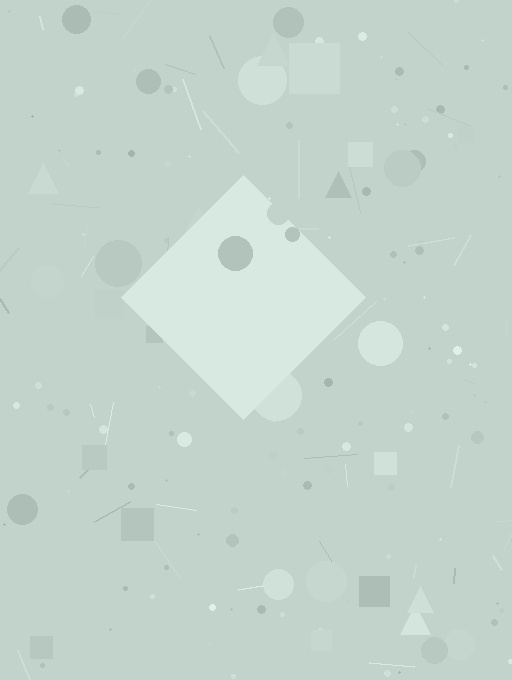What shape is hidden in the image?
A diamond is hidden in the image.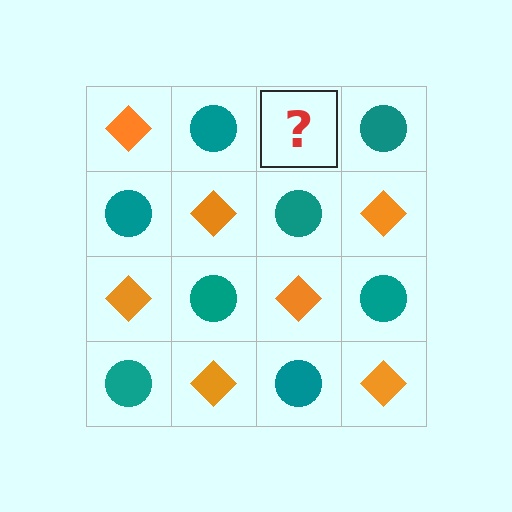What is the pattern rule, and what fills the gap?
The rule is that it alternates orange diamond and teal circle in a checkerboard pattern. The gap should be filled with an orange diamond.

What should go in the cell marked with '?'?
The missing cell should contain an orange diamond.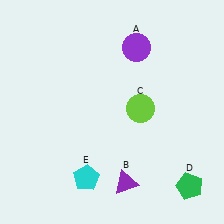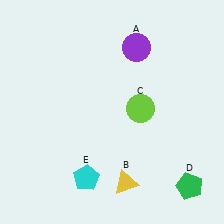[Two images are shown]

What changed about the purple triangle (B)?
In Image 1, B is purple. In Image 2, it changed to yellow.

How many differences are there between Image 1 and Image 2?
There is 1 difference between the two images.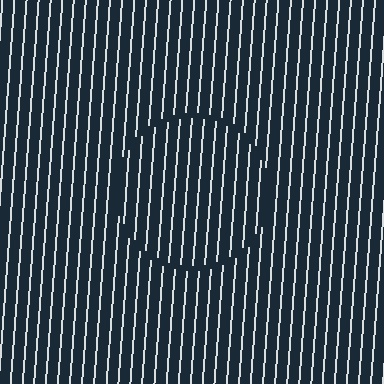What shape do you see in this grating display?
An illusory circle. The interior of the shape contains the same grating, shifted by half a period — the contour is defined by the phase discontinuity where line-ends from the inner and outer gratings abut.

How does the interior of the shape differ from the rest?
The interior of the shape contains the same grating, shifted by half a period — the contour is defined by the phase discontinuity where line-ends from the inner and outer gratings abut.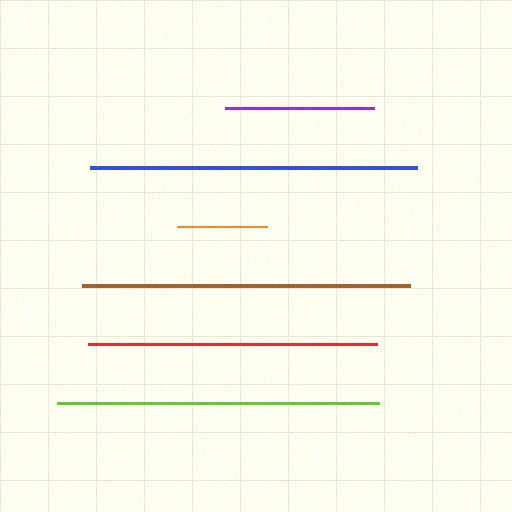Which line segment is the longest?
The brown line is the longest at approximately 328 pixels.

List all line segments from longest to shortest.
From longest to shortest: brown, blue, lime, red, purple, orange.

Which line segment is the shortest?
The orange line is the shortest at approximately 90 pixels.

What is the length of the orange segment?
The orange segment is approximately 90 pixels long.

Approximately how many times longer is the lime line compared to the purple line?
The lime line is approximately 2.2 times the length of the purple line.